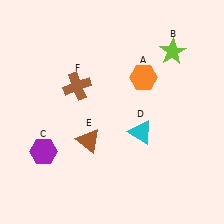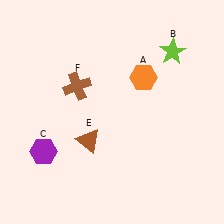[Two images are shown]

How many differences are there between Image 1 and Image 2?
There is 1 difference between the two images.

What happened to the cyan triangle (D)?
The cyan triangle (D) was removed in Image 2. It was in the bottom-right area of Image 1.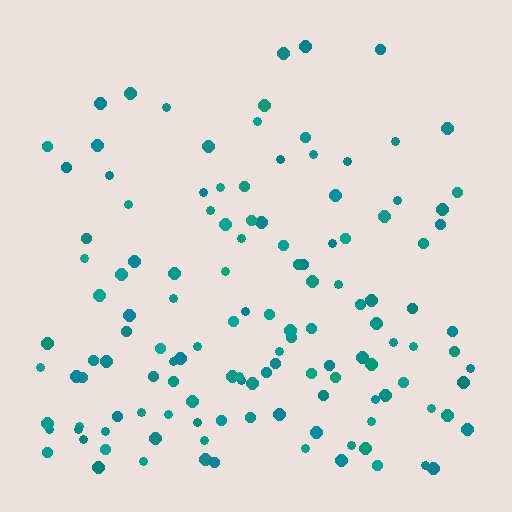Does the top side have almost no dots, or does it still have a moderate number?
Still a moderate number, just noticeably fewer than the bottom.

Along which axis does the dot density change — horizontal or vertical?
Vertical.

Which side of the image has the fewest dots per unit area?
The top.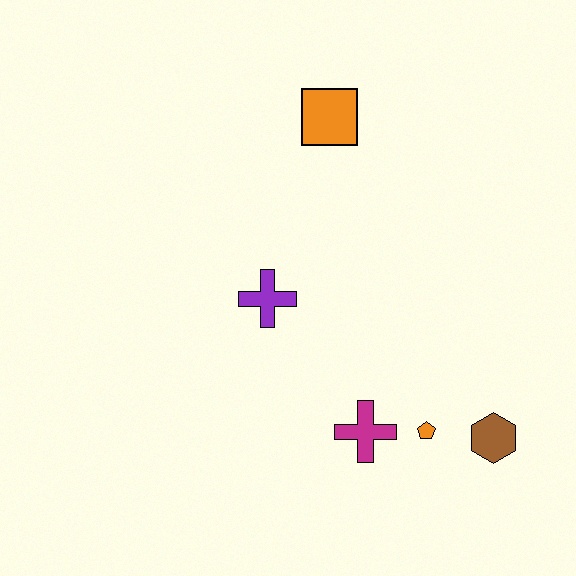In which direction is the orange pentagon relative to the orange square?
The orange pentagon is below the orange square.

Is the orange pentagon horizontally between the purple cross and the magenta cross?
No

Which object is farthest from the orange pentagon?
The orange square is farthest from the orange pentagon.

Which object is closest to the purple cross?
The magenta cross is closest to the purple cross.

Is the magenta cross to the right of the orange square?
Yes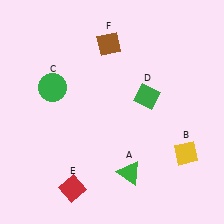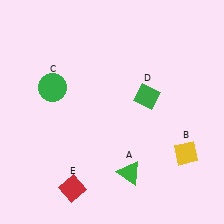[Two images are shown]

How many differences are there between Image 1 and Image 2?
There is 1 difference between the two images.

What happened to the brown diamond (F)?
The brown diamond (F) was removed in Image 2. It was in the top-left area of Image 1.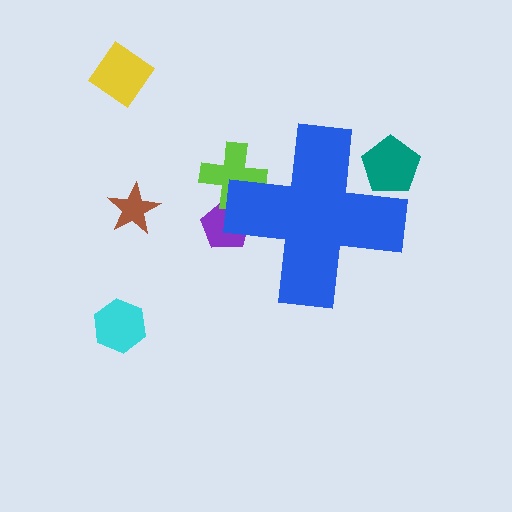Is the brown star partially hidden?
No, the brown star is fully visible.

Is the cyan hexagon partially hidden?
No, the cyan hexagon is fully visible.